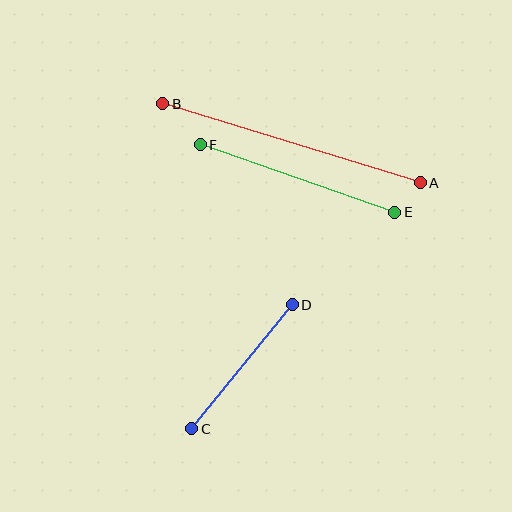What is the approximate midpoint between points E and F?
The midpoint is at approximately (297, 179) pixels.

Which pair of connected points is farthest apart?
Points A and B are farthest apart.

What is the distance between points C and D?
The distance is approximately 160 pixels.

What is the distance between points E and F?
The distance is approximately 206 pixels.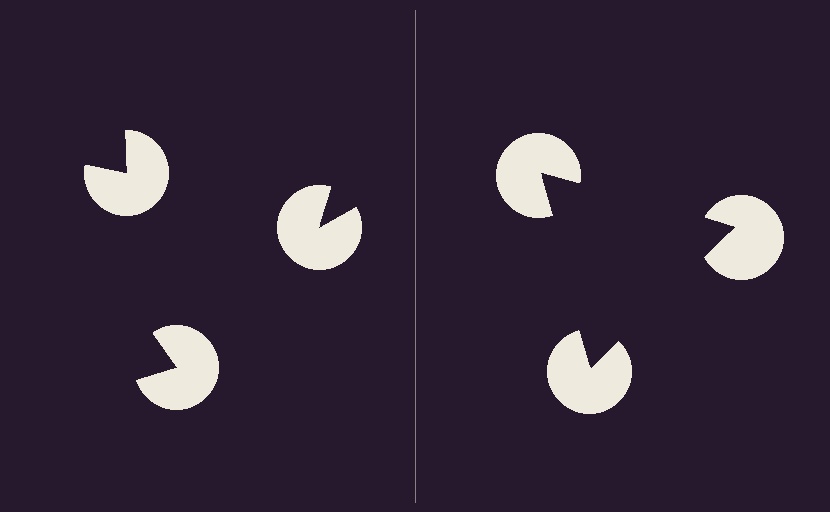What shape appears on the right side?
An illusory triangle.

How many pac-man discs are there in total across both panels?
6 — 3 on each side.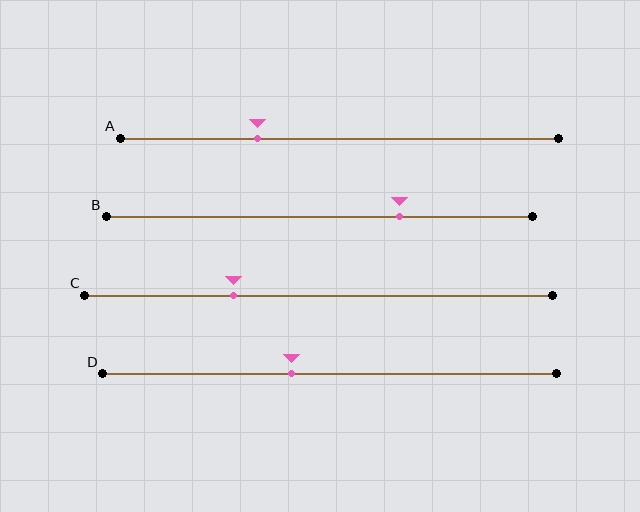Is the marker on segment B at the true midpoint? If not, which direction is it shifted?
No, the marker on segment B is shifted to the right by about 19% of the segment length.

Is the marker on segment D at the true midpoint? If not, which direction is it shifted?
No, the marker on segment D is shifted to the left by about 8% of the segment length.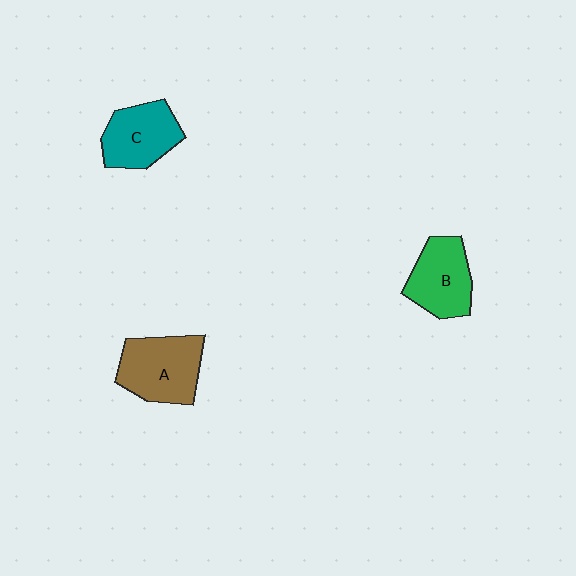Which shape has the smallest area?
Shape C (teal).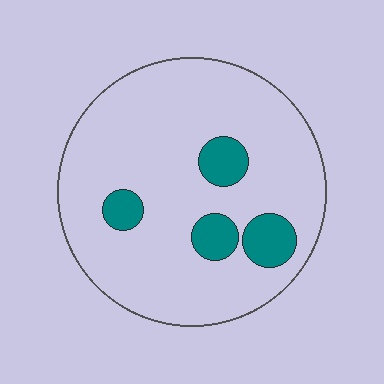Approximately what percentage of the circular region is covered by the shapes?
Approximately 15%.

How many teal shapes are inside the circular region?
4.